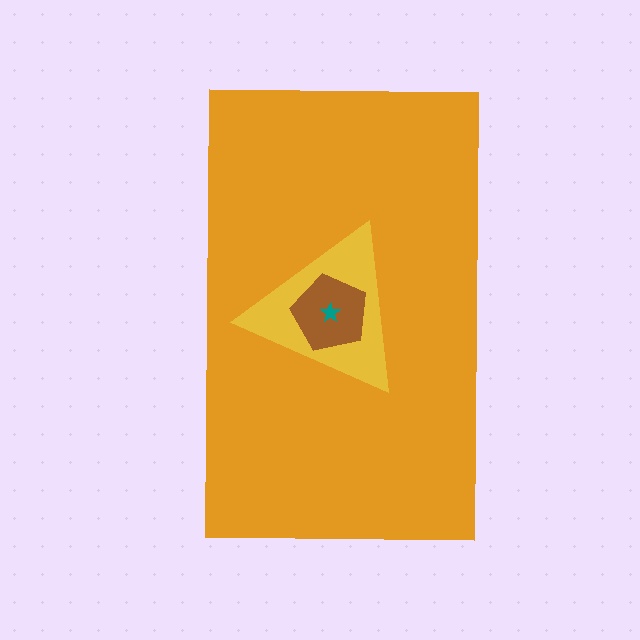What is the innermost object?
The teal star.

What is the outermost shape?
The orange rectangle.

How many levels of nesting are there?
4.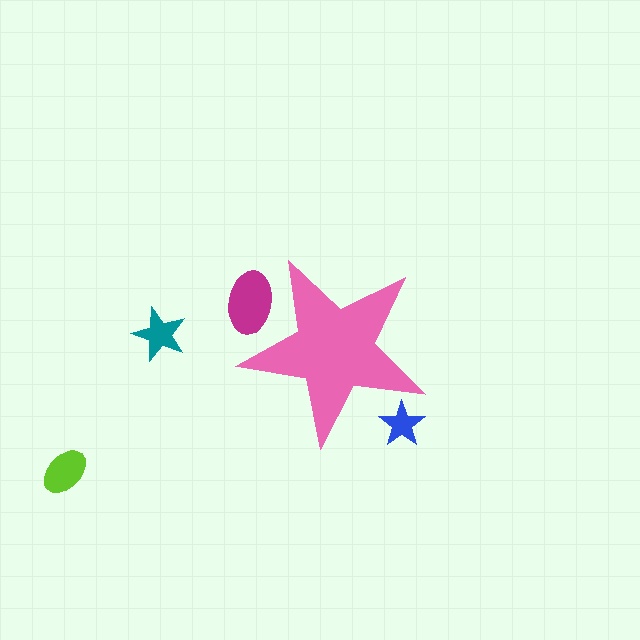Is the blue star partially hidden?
Yes, the blue star is partially hidden behind the pink star.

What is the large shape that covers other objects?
A pink star.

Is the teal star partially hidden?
No, the teal star is fully visible.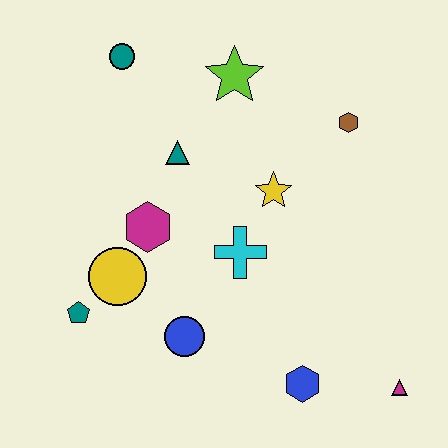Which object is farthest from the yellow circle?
The magenta triangle is farthest from the yellow circle.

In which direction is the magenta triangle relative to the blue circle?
The magenta triangle is to the right of the blue circle.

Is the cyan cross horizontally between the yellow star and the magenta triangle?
No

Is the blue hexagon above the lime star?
No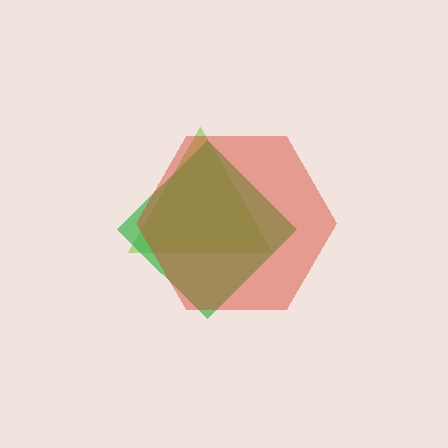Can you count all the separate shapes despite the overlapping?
Yes, there are 3 separate shapes.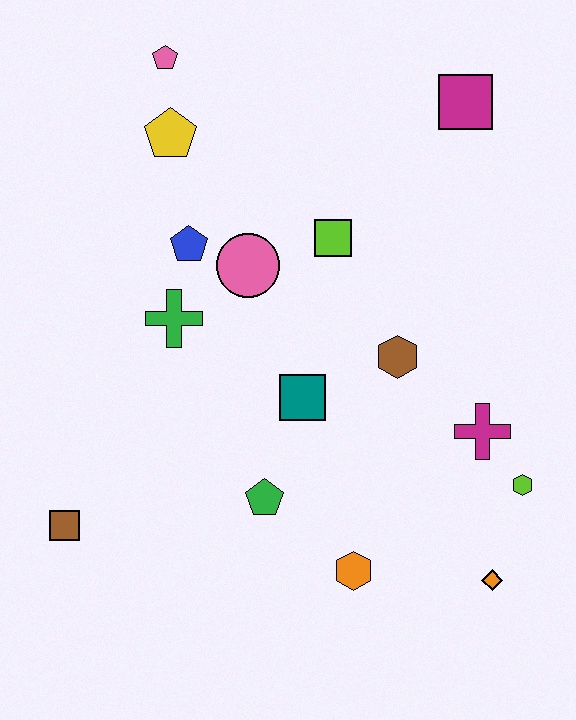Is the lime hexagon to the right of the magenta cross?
Yes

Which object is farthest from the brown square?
The magenta square is farthest from the brown square.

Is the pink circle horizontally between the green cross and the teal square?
Yes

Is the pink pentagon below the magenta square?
No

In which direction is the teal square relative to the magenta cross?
The teal square is to the left of the magenta cross.